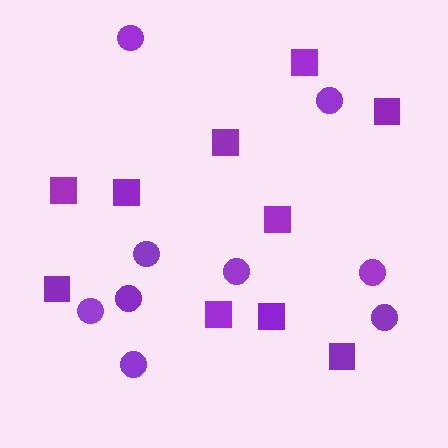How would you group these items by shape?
There are 2 groups: one group of circles (9) and one group of squares (10).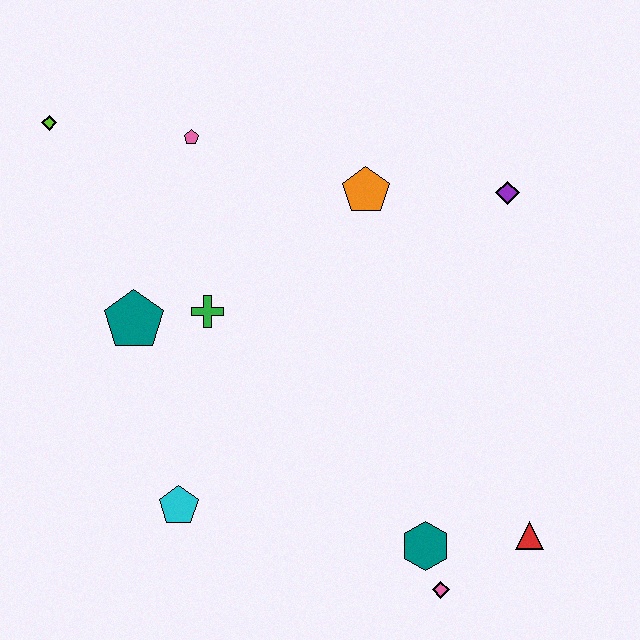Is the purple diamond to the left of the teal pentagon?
No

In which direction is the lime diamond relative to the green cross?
The lime diamond is above the green cross.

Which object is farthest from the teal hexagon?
The lime diamond is farthest from the teal hexagon.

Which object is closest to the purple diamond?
The orange pentagon is closest to the purple diamond.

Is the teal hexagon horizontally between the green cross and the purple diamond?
Yes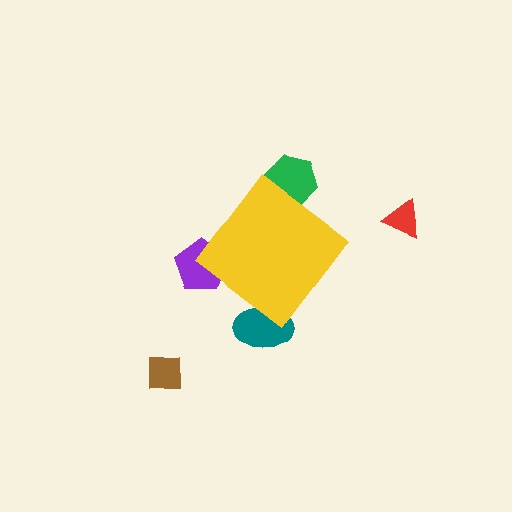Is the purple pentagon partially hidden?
Yes, the purple pentagon is partially hidden behind the yellow diamond.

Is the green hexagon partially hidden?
Yes, the green hexagon is partially hidden behind the yellow diamond.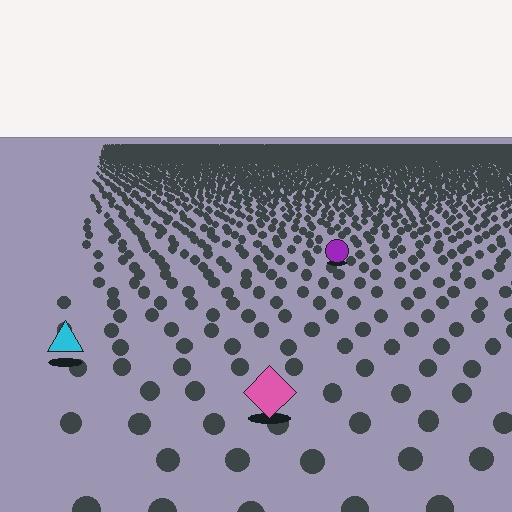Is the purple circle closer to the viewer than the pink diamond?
No. The pink diamond is closer — you can tell from the texture gradient: the ground texture is coarser near it.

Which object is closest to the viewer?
The pink diamond is closest. The texture marks near it are larger and more spread out.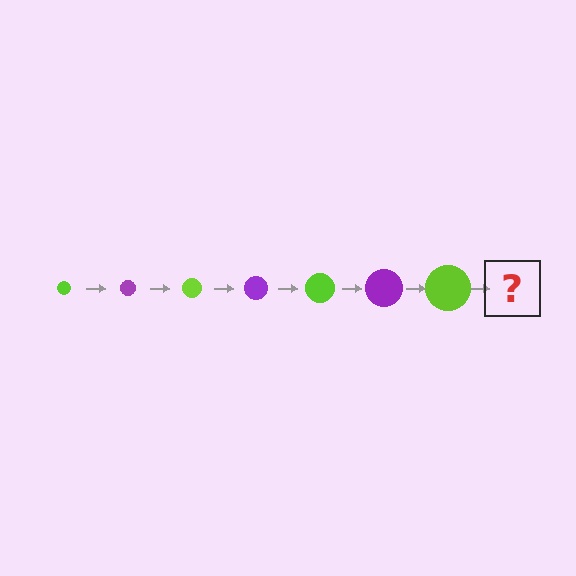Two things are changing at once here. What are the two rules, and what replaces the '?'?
The two rules are that the circle grows larger each step and the color cycles through lime and purple. The '?' should be a purple circle, larger than the previous one.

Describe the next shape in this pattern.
It should be a purple circle, larger than the previous one.